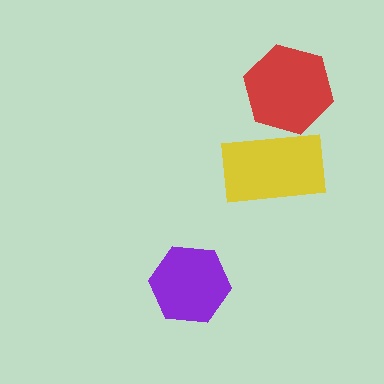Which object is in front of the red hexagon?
The yellow rectangle is in front of the red hexagon.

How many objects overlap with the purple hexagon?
0 objects overlap with the purple hexagon.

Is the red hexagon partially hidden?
Yes, it is partially covered by another shape.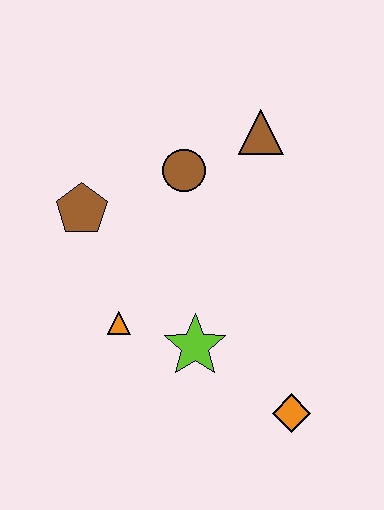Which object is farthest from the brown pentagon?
The orange diamond is farthest from the brown pentagon.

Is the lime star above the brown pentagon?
No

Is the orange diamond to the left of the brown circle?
No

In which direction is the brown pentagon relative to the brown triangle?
The brown pentagon is to the left of the brown triangle.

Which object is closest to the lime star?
The orange triangle is closest to the lime star.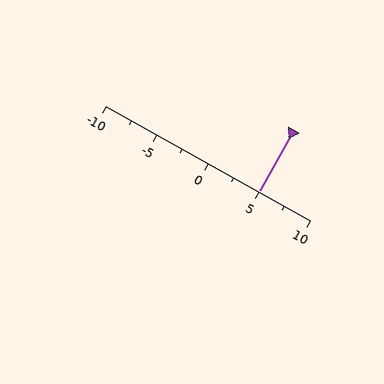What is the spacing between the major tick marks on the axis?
The major ticks are spaced 5 apart.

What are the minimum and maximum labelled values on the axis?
The axis runs from -10 to 10.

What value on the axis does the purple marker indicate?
The marker indicates approximately 5.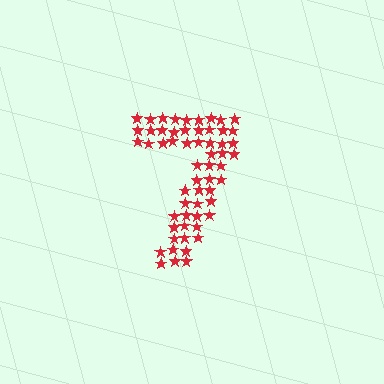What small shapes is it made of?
It is made of small stars.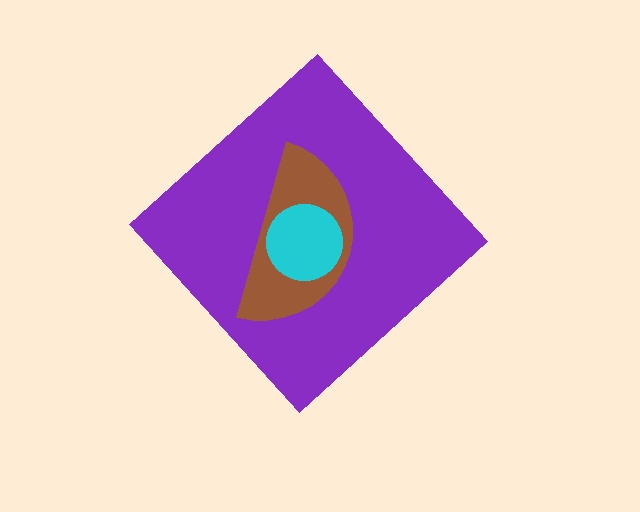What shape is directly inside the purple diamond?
The brown semicircle.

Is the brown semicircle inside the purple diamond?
Yes.